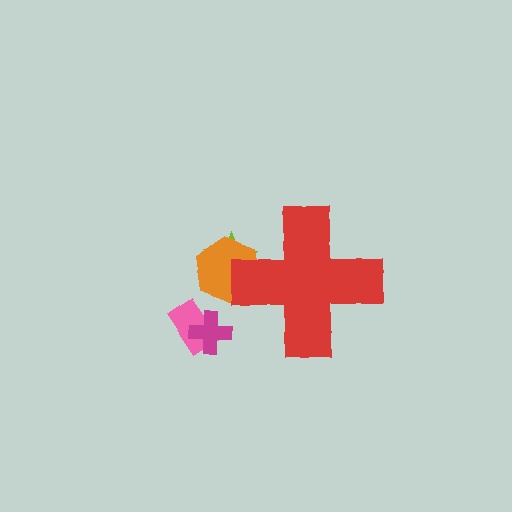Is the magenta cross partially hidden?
No, the magenta cross is fully visible.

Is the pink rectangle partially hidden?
No, the pink rectangle is fully visible.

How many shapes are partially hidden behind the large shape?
2 shapes are partially hidden.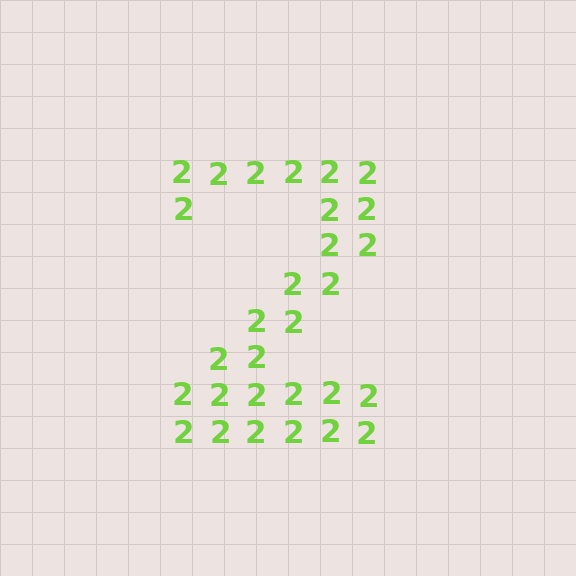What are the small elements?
The small elements are digit 2's.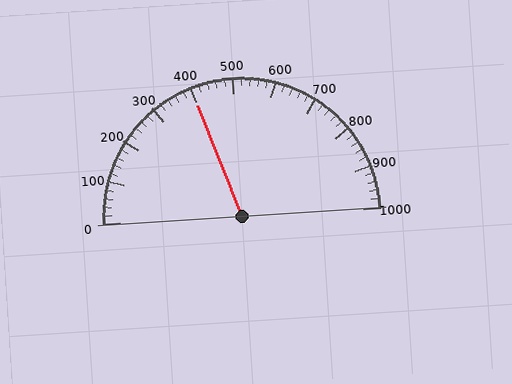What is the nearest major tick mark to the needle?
The nearest major tick mark is 400.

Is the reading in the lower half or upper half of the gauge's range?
The reading is in the lower half of the range (0 to 1000).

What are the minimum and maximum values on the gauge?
The gauge ranges from 0 to 1000.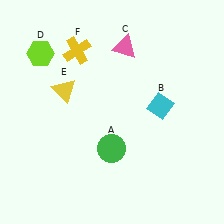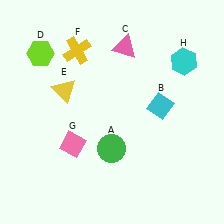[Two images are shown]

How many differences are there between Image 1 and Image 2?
There are 2 differences between the two images.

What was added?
A pink diamond (G), a cyan hexagon (H) were added in Image 2.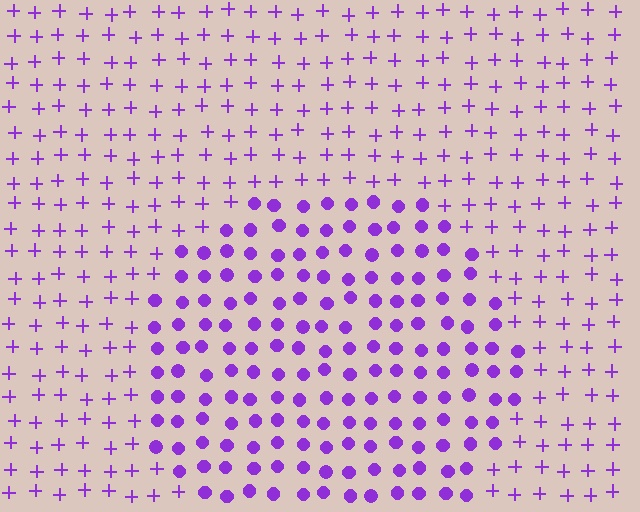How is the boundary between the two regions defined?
The boundary is defined by a change in element shape: circles inside vs. plus signs outside. All elements share the same color and spacing.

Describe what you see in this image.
The image is filled with small purple elements arranged in a uniform grid. A circle-shaped region contains circles, while the surrounding area contains plus signs. The boundary is defined purely by the change in element shape.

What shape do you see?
I see a circle.